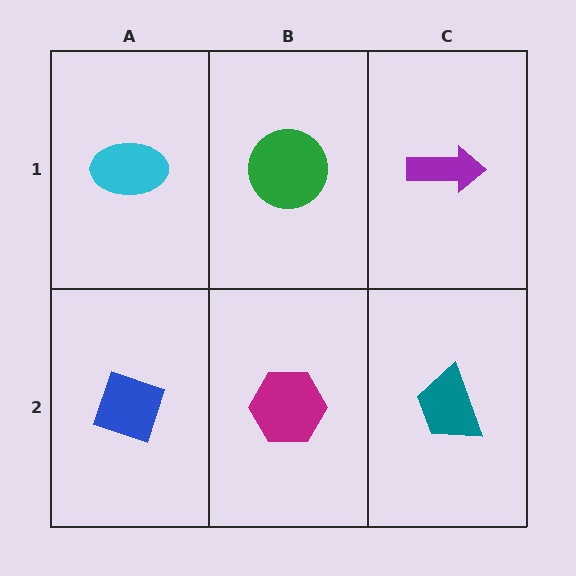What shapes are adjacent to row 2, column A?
A cyan ellipse (row 1, column A), a magenta hexagon (row 2, column B).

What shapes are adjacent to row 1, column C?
A teal trapezoid (row 2, column C), a green circle (row 1, column B).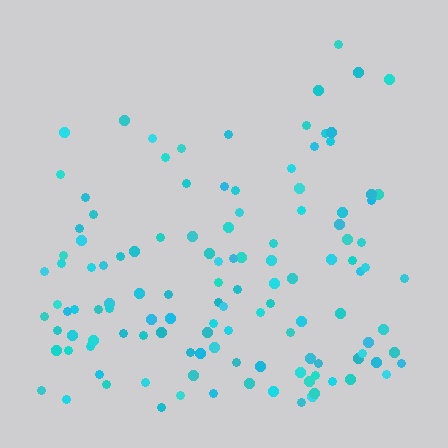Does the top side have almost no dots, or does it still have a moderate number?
Still a moderate number, just noticeably fewer than the bottom.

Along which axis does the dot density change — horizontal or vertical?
Vertical.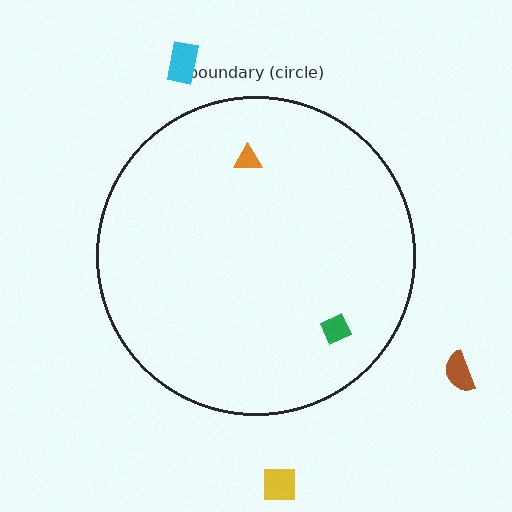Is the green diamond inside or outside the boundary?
Inside.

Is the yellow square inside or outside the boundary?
Outside.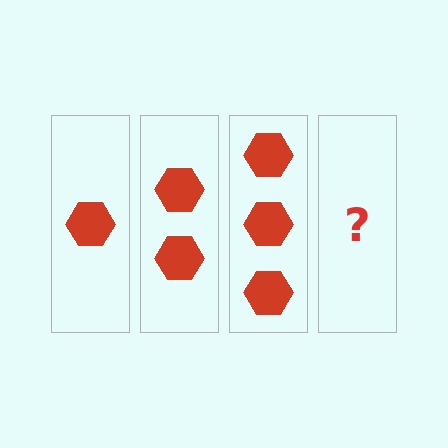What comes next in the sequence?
The next element should be 4 hexagons.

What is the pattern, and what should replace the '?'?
The pattern is that each step adds one more hexagon. The '?' should be 4 hexagons.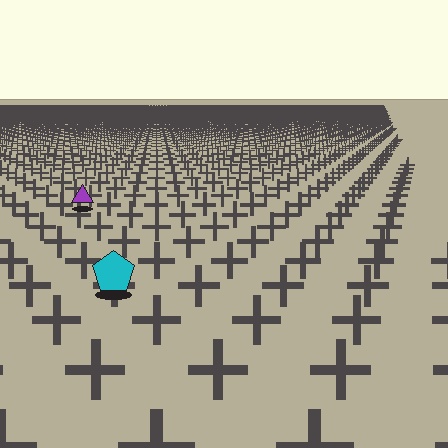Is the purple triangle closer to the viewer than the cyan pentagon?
No. The cyan pentagon is closer — you can tell from the texture gradient: the ground texture is coarser near it.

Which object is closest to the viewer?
The cyan pentagon is closest. The texture marks near it are larger and more spread out.